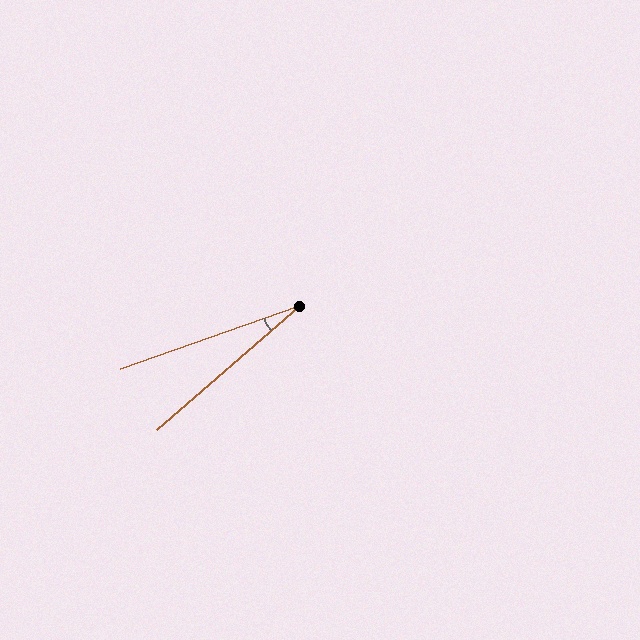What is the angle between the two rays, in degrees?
Approximately 21 degrees.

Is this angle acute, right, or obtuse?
It is acute.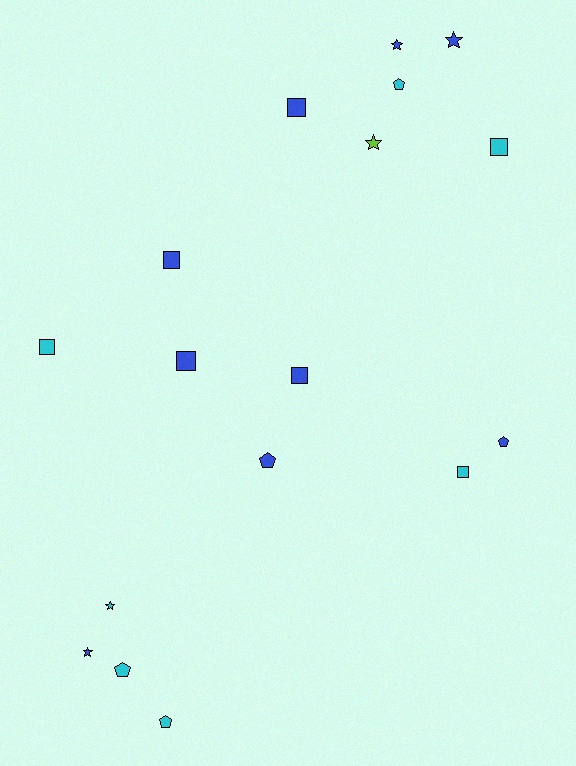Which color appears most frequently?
Blue, with 9 objects.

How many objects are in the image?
There are 17 objects.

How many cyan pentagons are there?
There are 3 cyan pentagons.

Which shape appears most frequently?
Square, with 7 objects.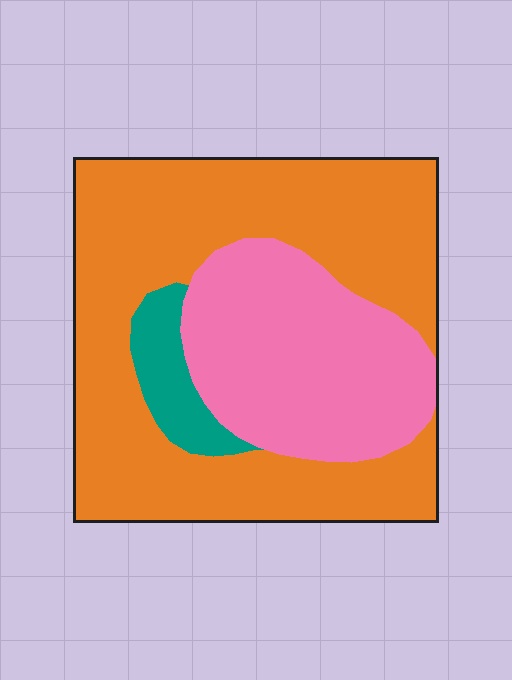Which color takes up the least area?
Teal, at roughly 5%.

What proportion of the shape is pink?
Pink takes up about one third (1/3) of the shape.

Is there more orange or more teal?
Orange.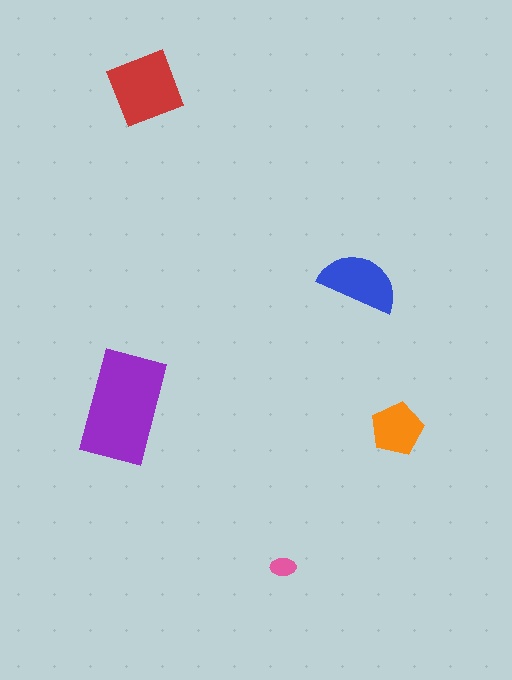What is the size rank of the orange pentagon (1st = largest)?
4th.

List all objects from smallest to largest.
The pink ellipse, the orange pentagon, the blue semicircle, the red square, the purple rectangle.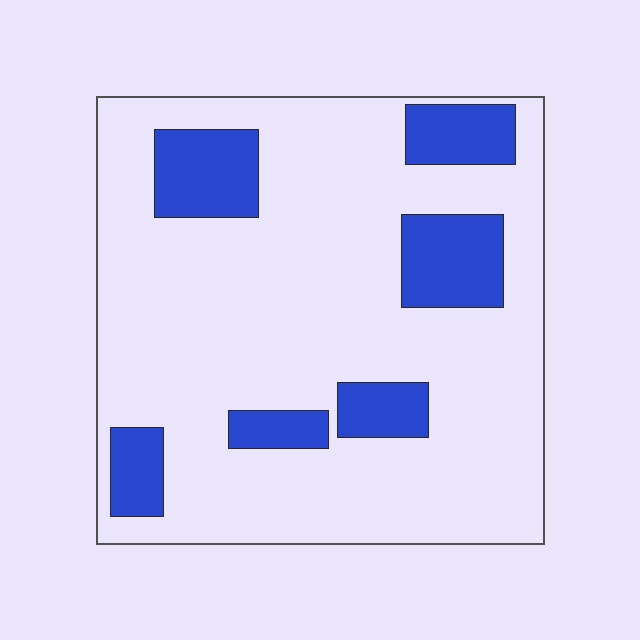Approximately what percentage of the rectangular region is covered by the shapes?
Approximately 20%.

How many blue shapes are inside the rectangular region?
6.